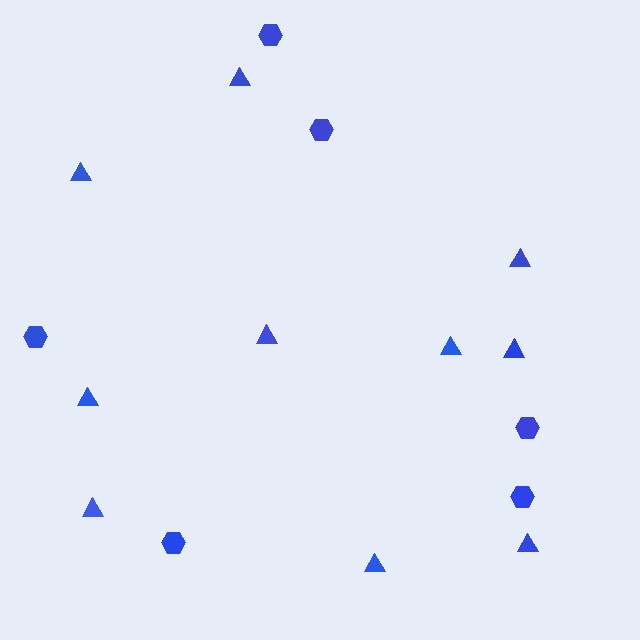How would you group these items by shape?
There are 2 groups: one group of hexagons (6) and one group of triangles (10).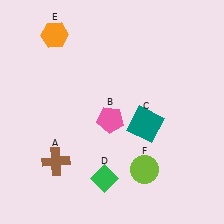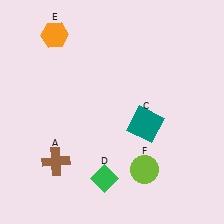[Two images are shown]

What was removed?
The pink pentagon (B) was removed in Image 2.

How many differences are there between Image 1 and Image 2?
There is 1 difference between the two images.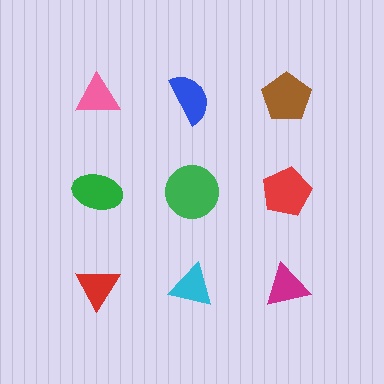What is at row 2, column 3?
A red pentagon.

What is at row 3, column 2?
A cyan triangle.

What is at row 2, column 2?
A green circle.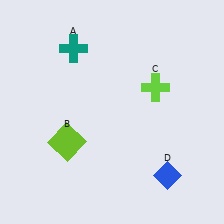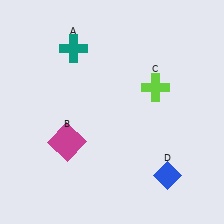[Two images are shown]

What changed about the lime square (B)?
In Image 1, B is lime. In Image 2, it changed to magenta.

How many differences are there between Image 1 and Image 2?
There is 1 difference between the two images.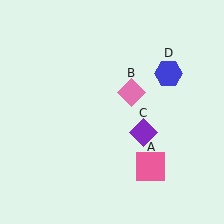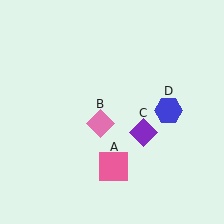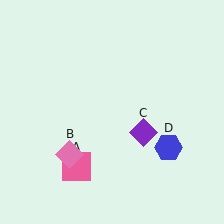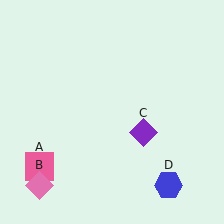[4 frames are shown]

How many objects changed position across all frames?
3 objects changed position: pink square (object A), pink diamond (object B), blue hexagon (object D).